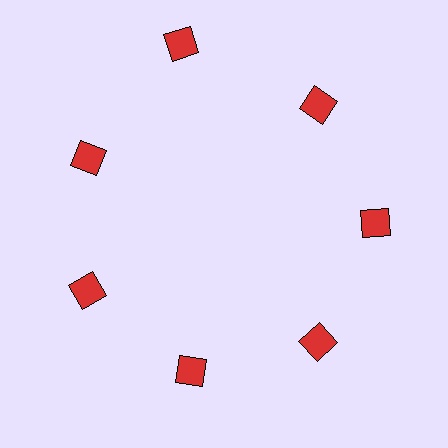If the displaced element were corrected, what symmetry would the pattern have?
It would have 7-fold rotational symmetry — the pattern would map onto itself every 51 degrees.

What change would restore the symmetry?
The symmetry would be restored by moving it inward, back onto the ring so that all 7 squares sit at equal angles and equal distance from the center.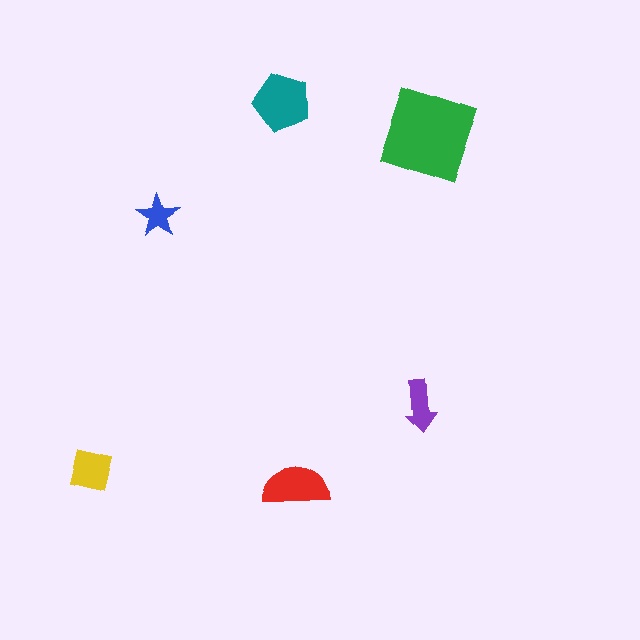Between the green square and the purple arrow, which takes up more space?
The green square.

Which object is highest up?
The teal pentagon is topmost.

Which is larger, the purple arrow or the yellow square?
The yellow square.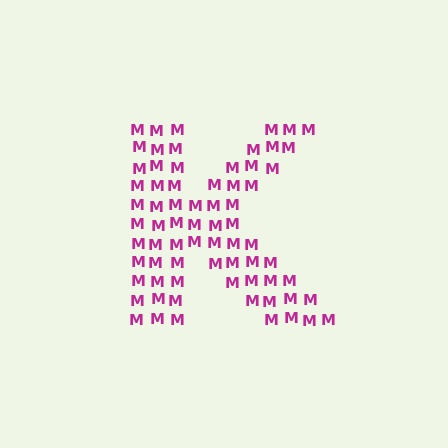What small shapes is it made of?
It is made of small letter M's.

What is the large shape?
The large shape is the letter K.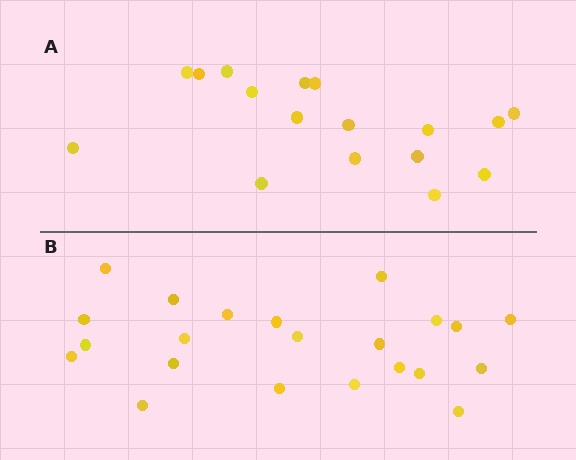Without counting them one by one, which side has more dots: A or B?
Region B (the bottom region) has more dots.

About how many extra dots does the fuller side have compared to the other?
Region B has about 5 more dots than region A.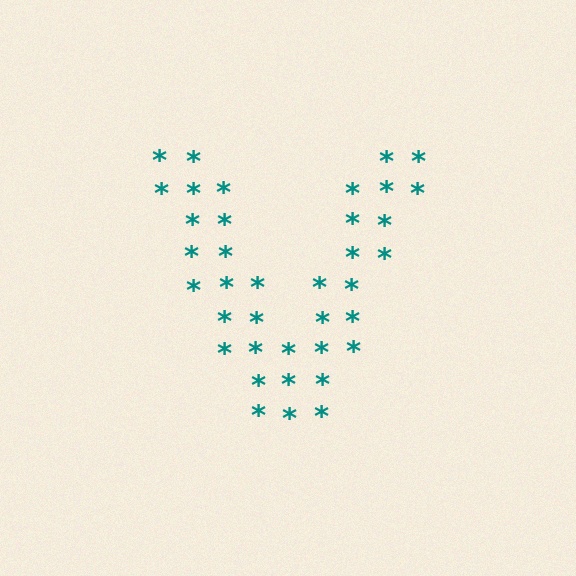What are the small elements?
The small elements are asterisks.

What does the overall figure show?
The overall figure shows the letter V.